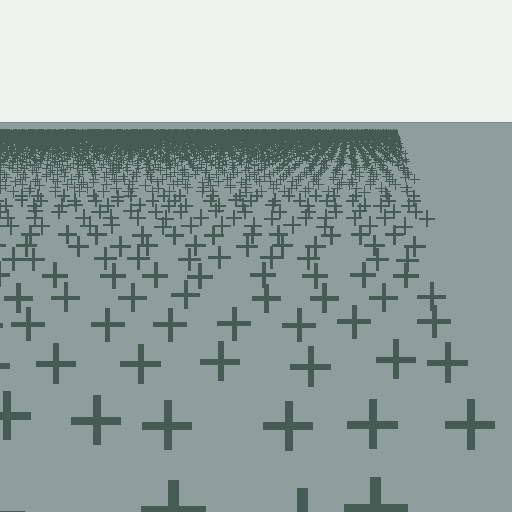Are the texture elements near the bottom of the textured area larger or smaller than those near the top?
Larger. Near the bottom, elements are closer to the viewer and appear at a bigger on-screen size.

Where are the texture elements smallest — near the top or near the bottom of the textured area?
Near the top.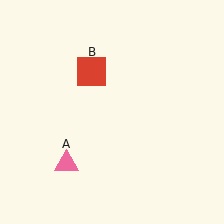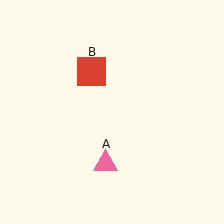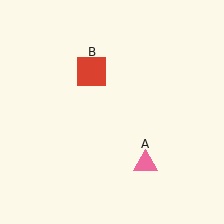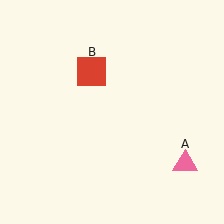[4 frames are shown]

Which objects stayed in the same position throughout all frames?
Red square (object B) remained stationary.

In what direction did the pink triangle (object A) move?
The pink triangle (object A) moved right.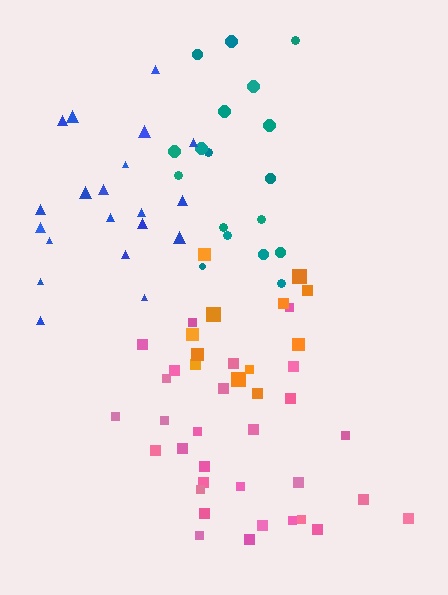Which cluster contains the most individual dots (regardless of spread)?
Pink (30).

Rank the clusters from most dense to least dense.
pink, blue, teal, orange.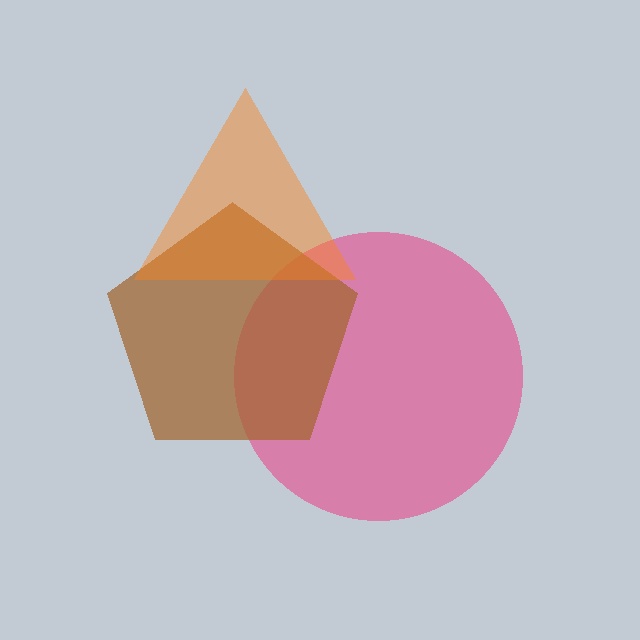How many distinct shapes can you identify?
There are 3 distinct shapes: a pink circle, a brown pentagon, an orange triangle.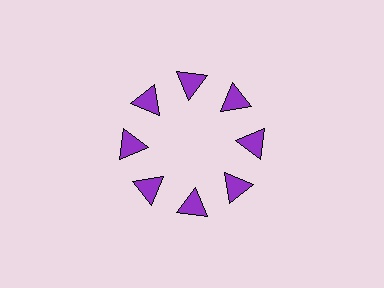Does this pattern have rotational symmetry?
Yes, this pattern has 8-fold rotational symmetry. It looks the same after rotating 45 degrees around the center.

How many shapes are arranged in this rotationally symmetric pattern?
There are 8 shapes, arranged in 8 groups of 1.